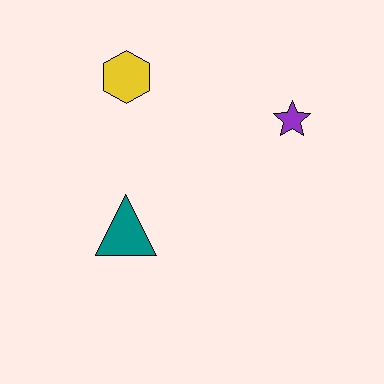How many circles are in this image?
There are no circles.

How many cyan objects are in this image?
There are no cyan objects.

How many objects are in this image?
There are 3 objects.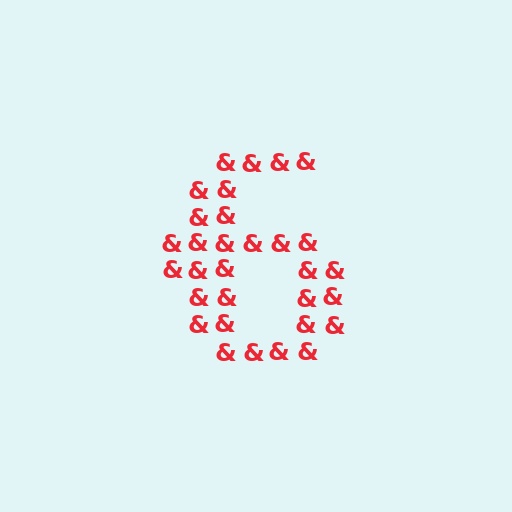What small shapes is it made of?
It is made of small ampersands.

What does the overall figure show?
The overall figure shows the digit 6.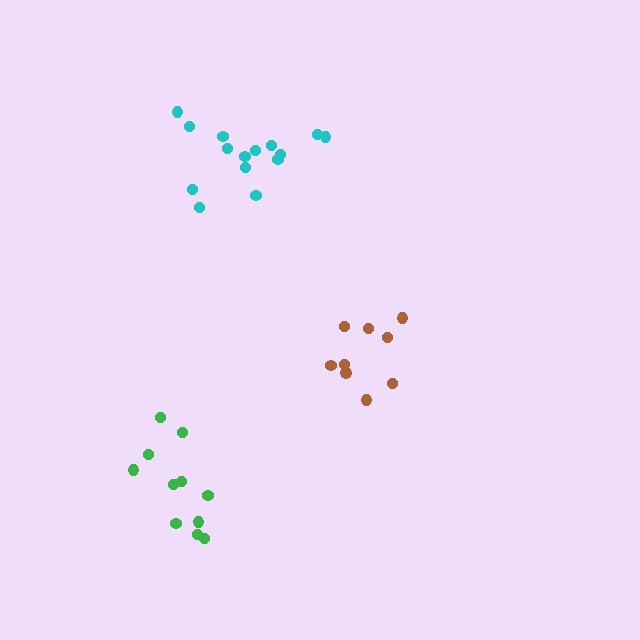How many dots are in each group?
Group 1: 9 dots, Group 2: 11 dots, Group 3: 15 dots (35 total).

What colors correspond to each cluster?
The clusters are colored: brown, green, cyan.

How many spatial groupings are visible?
There are 3 spatial groupings.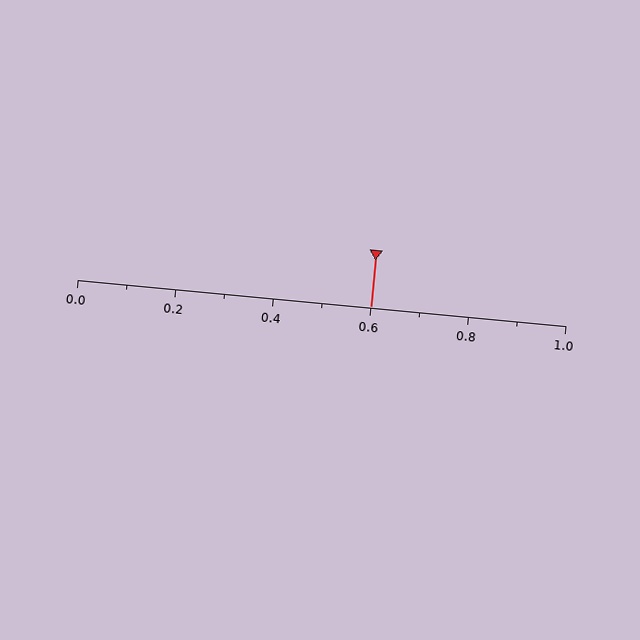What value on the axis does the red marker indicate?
The marker indicates approximately 0.6.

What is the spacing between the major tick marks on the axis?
The major ticks are spaced 0.2 apart.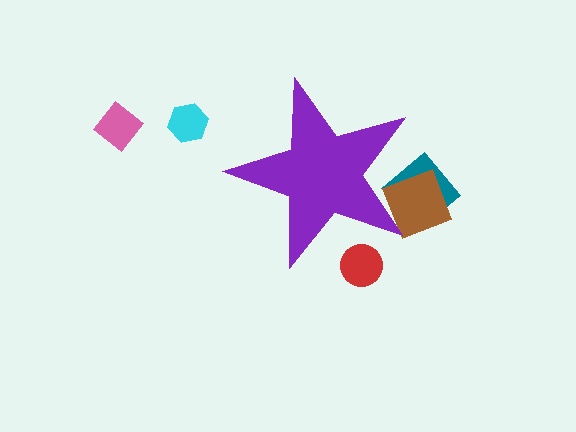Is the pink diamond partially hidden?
No, the pink diamond is fully visible.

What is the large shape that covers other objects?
A purple star.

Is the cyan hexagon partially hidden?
No, the cyan hexagon is fully visible.